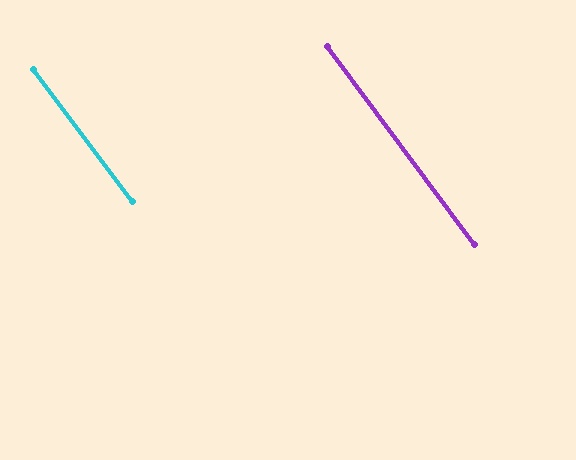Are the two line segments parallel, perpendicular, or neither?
Parallel — their directions differ by only 0.4°.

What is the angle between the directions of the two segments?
Approximately 0 degrees.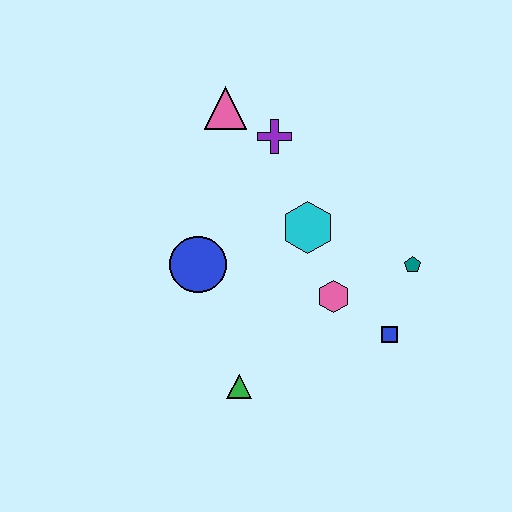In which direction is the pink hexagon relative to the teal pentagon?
The pink hexagon is to the left of the teal pentagon.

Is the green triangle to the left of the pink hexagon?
Yes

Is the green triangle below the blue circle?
Yes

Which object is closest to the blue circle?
The cyan hexagon is closest to the blue circle.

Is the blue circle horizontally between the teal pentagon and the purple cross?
No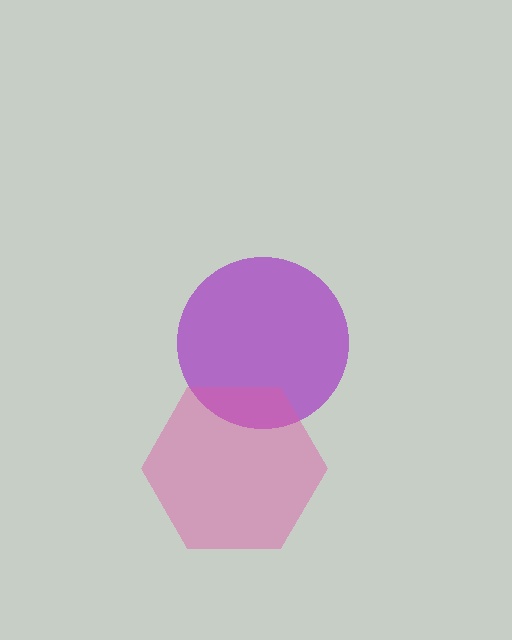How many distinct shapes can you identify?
There are 2 distinct shapes: a purple circle, a pink hexagon.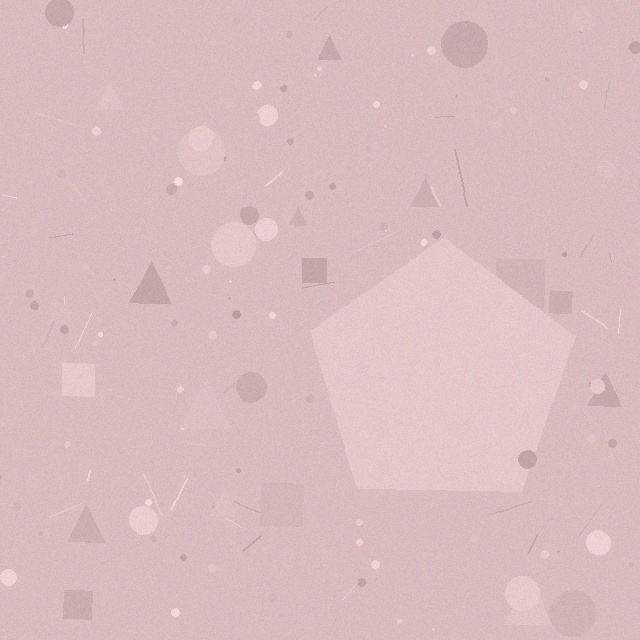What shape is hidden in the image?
A pentagon is hidden in the image.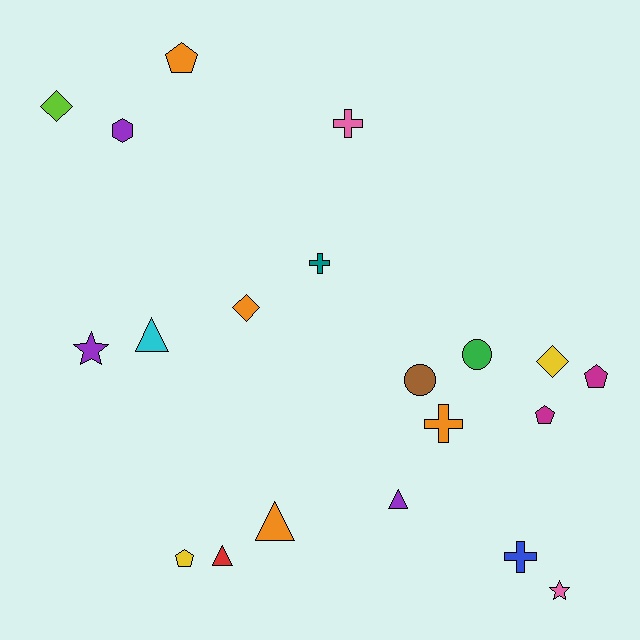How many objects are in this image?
There are 20 objects.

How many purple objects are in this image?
There are 3 purple objects.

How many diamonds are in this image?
There are 3 diamonds.